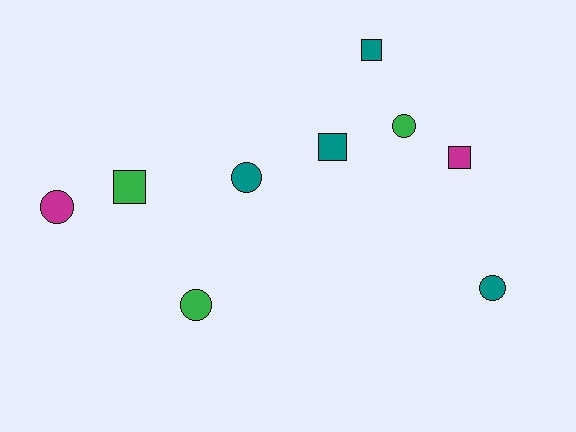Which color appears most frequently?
Teal, with 4 objects.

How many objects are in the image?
There are 9 objects.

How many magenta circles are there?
There is 1 magenta circle.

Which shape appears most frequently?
Circle, with 5 objects.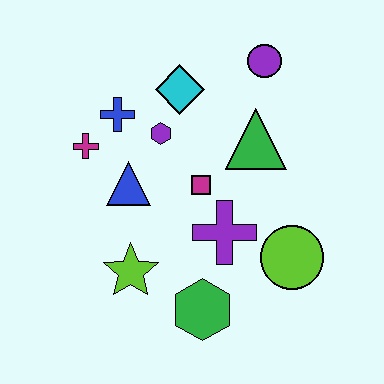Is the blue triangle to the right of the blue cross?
Yes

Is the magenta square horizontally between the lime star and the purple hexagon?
No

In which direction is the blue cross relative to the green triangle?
The blue cross is to the left of the green triangle.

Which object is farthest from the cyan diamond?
The green hexagon is farthest from the cyan diamond.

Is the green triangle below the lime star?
No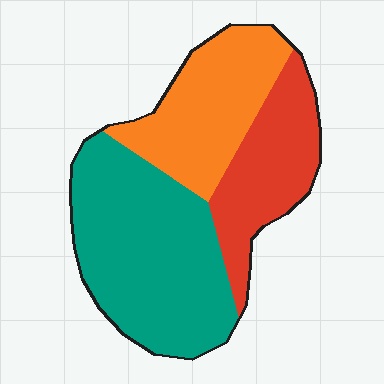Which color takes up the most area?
Teal, at roughly 45%.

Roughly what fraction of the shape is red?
Red covers around 25% of the shape.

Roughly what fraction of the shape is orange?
Orange covers roughly 30% of the shape.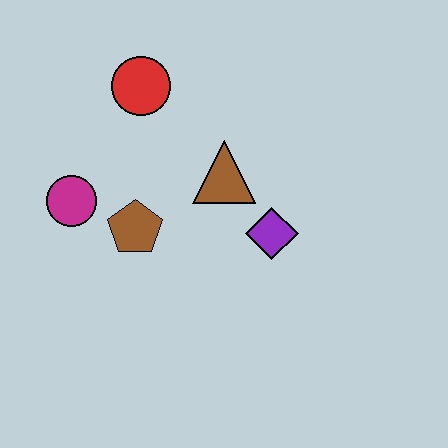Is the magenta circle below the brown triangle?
Yes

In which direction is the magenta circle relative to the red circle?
The magenta circle is below the red circle.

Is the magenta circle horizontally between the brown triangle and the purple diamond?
No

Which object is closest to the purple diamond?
The brown triangle is closest to the purple diamond.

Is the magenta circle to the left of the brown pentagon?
Yes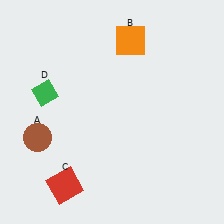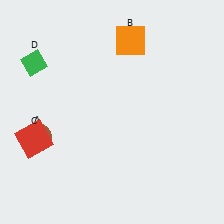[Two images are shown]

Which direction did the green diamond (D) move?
The green diamond (D) moved up.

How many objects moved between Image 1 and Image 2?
2 objects moved between the two images.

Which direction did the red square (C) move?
The red square (C) moved up.